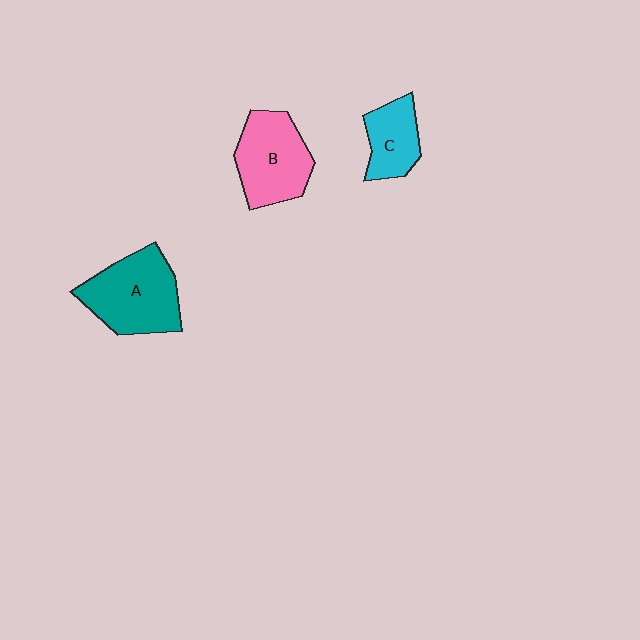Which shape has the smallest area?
Shape C (cyan).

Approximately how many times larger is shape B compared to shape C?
Approximately 1.6 times.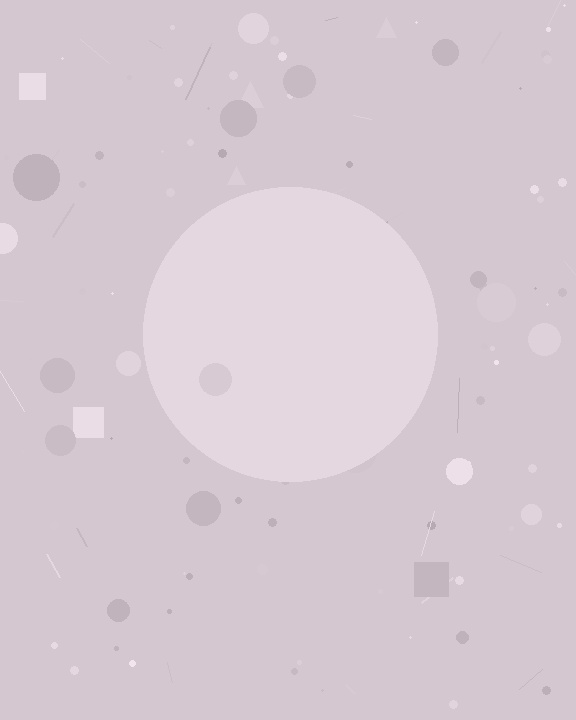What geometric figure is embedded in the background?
A circle is embedded in the background.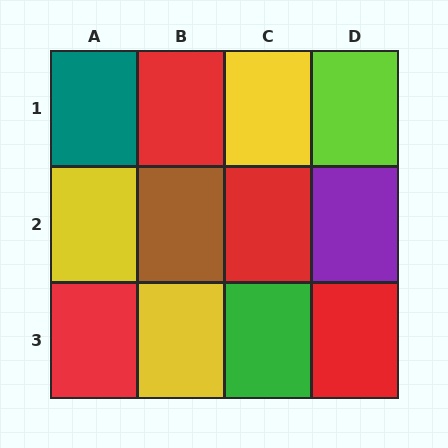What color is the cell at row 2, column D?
Purple.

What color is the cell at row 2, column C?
Red.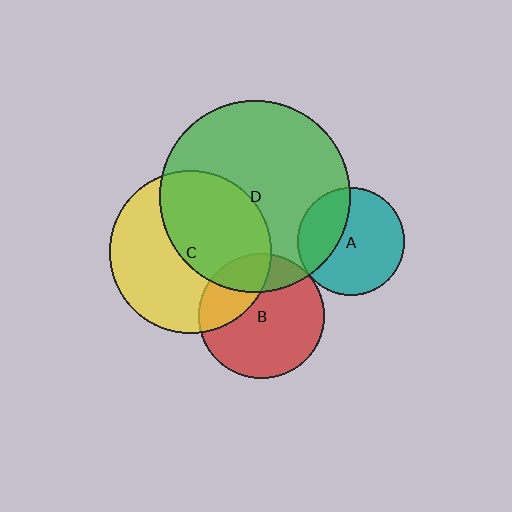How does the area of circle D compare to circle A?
Approximately 3.1 times.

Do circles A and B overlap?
Yes.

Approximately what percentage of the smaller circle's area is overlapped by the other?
Approximately 5%.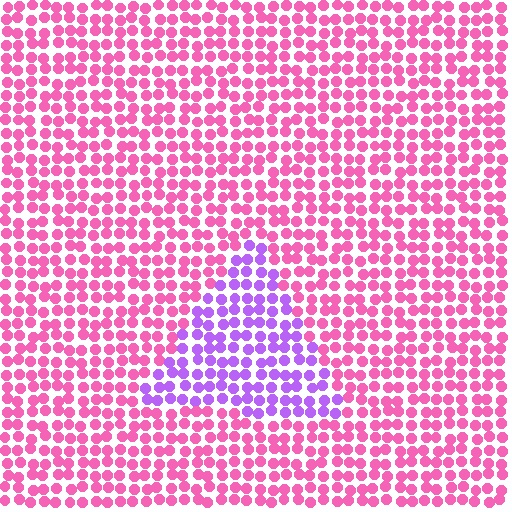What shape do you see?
I see a triangle.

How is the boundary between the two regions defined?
The boundary is defined purely by a slight shift in hue (about 51 degrees). Spacing, size, and orientation are identical on both sides.